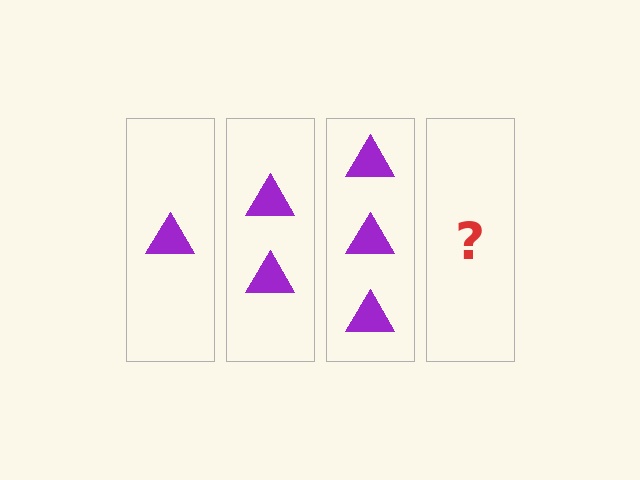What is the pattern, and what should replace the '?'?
The pattern is that each step adds one more triangle. The '?' should be 4 triangles.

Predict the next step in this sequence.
The next step is 4 triangles.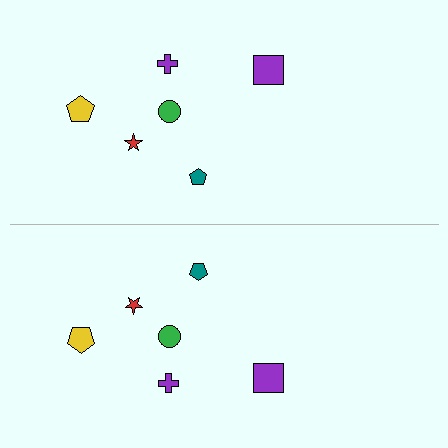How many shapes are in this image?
There are 12 shapes in this image.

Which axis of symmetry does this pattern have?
The pattern has a horizontal axis of symmetry running through the center of the image.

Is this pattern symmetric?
Yes, this pattern has bilateral (reflection) symmetry.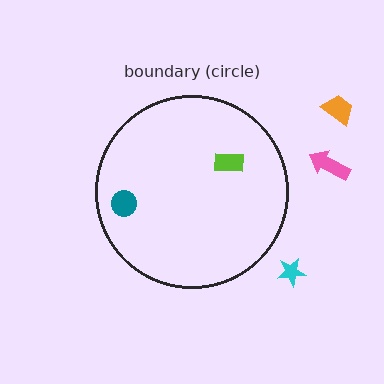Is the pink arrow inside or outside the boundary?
Outside.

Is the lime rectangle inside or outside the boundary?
Inside.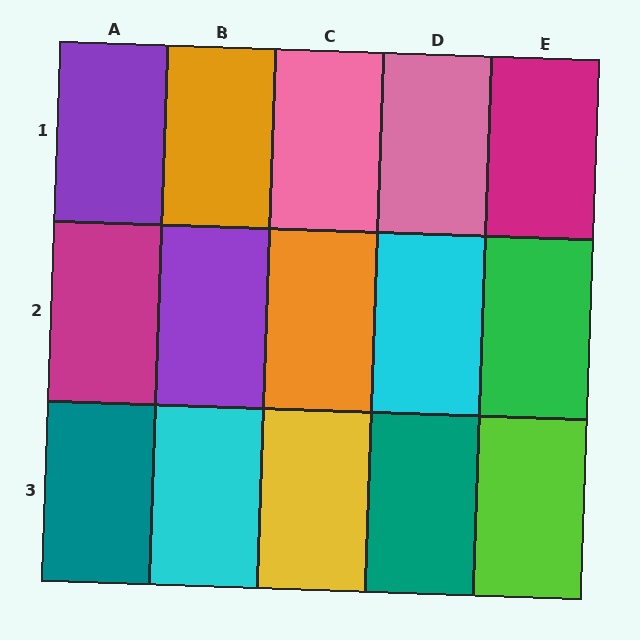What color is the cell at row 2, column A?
Magenta.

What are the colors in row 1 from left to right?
Purple, orange, pink, pink, magenta.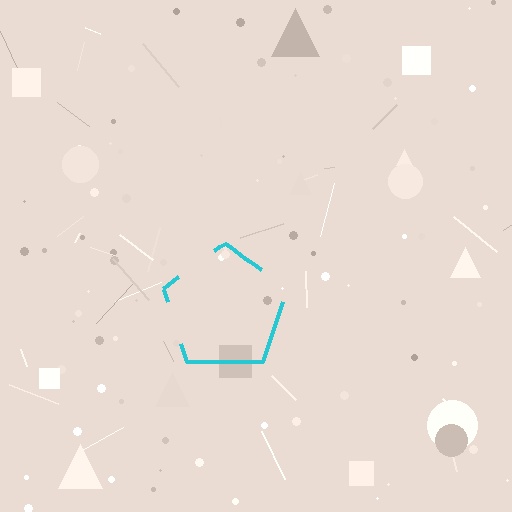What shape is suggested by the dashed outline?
The dashed outline suggests a pentagon.